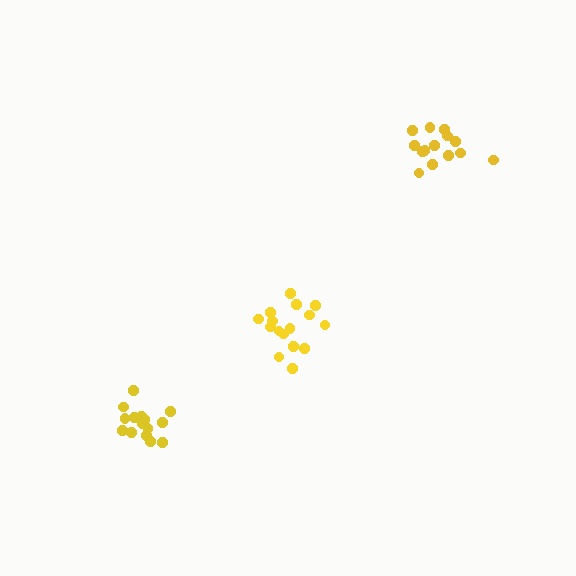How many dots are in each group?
Group 1: 16 dots, Group 2: 14 dots, Group 3: 15 dots (45 total).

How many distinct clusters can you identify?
There are 3 distinct clusters.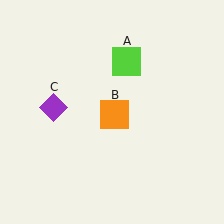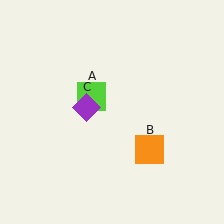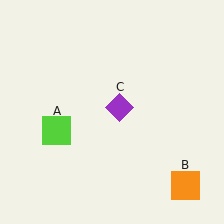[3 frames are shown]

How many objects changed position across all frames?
3 objects changed position: lime square (object A), orange square (object B), purple diamond (object C).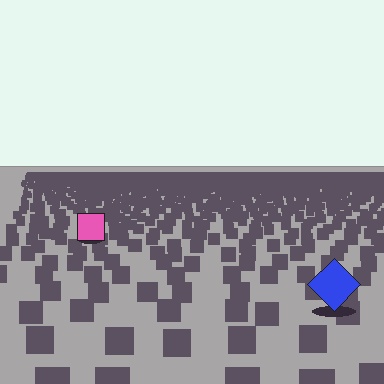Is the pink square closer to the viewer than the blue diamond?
No. The blue diamond is closer — you can tell from the texture gradient: the ground texture is coarser near it.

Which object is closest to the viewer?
The blue diamond is closest. The texture marks near it are larger and more spread out.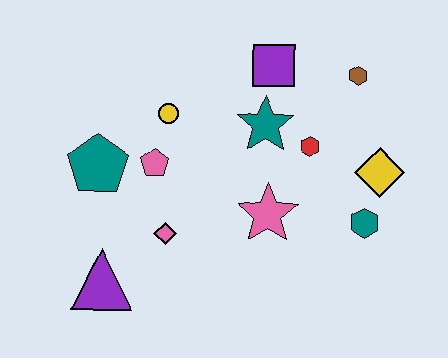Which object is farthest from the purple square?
The purple triangle is farthest from the purple square.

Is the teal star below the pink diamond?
No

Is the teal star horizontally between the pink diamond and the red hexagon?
Yes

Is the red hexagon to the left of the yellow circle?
No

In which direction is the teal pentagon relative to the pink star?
The teal pentagon is to the left of the pink star.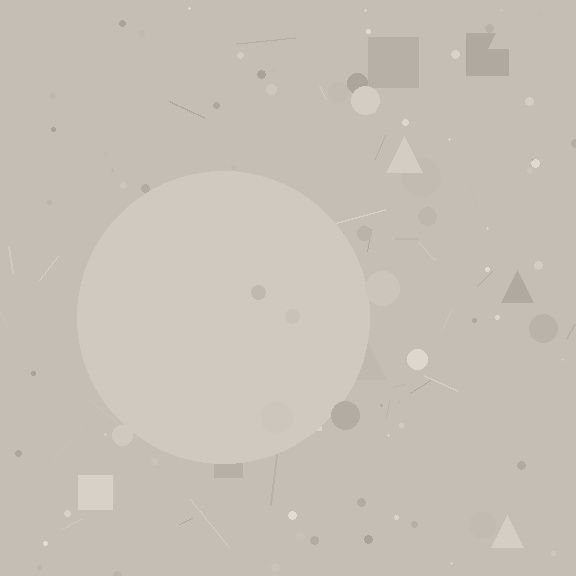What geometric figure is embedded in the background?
A circle is embedded in the background.